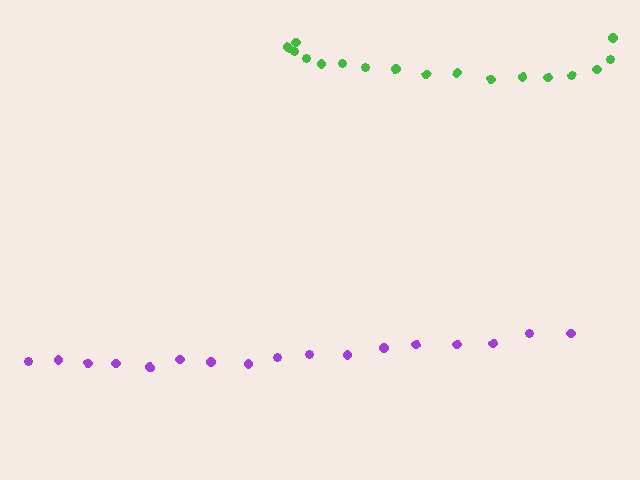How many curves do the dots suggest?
There are 2 distinct paths.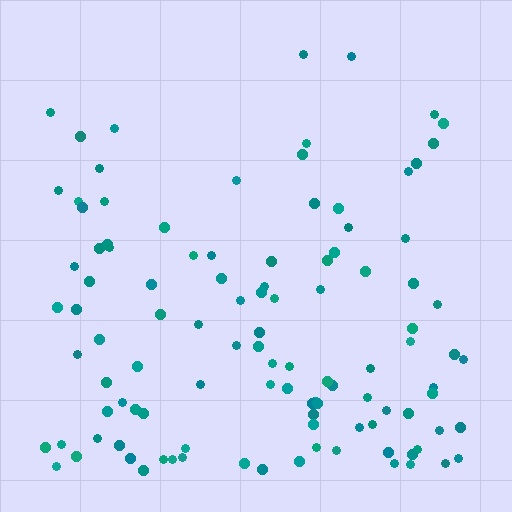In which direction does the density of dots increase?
From top to bottom, with the bottom side densest.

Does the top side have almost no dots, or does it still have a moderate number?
Still a moderate number, just noticeably fewer than the bottom.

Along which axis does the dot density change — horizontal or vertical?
Vertical.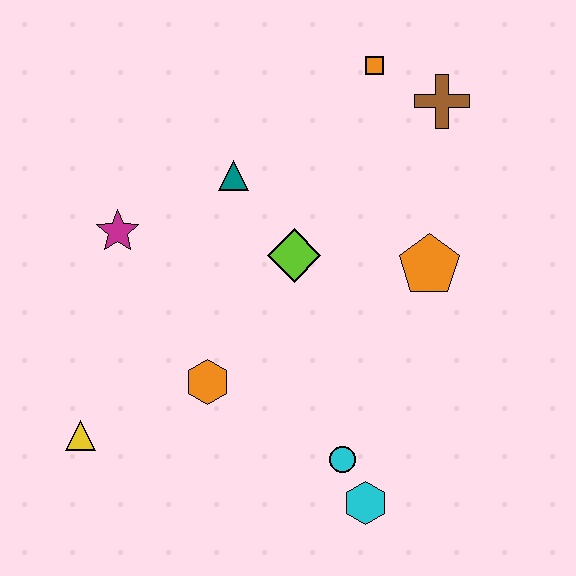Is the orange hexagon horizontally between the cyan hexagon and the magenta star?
Yes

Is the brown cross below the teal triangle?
No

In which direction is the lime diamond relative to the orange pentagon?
The lime diamond is to the left of the orange pentagon.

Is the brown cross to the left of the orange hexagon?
No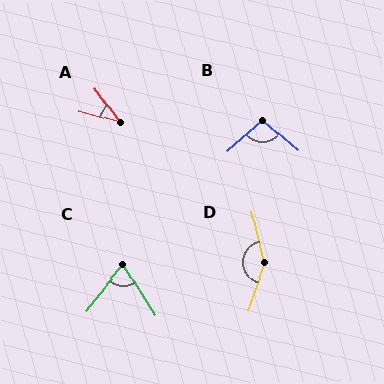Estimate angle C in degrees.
Approximately 71 degrees.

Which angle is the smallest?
A, at approximately 39 degrees.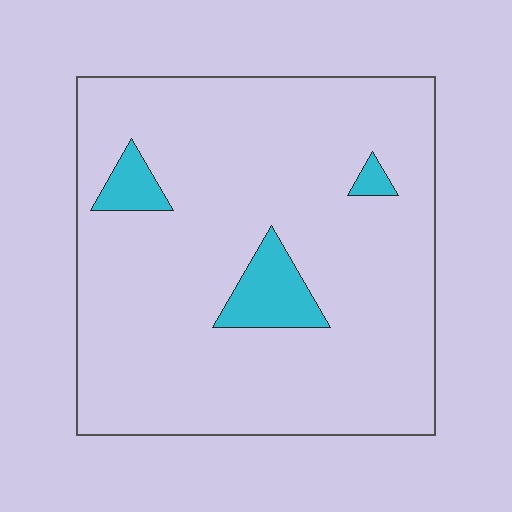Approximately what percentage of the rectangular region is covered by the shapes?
Approximately 10%.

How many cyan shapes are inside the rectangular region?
3.